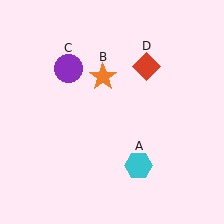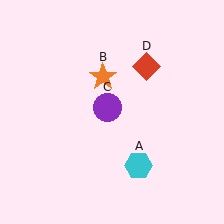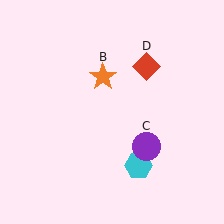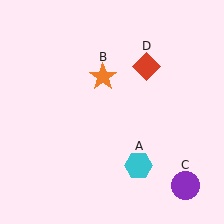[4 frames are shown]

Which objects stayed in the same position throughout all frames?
Cyan hexagon (object A) and orange star (object B) and red diamond (object D) remained stationary.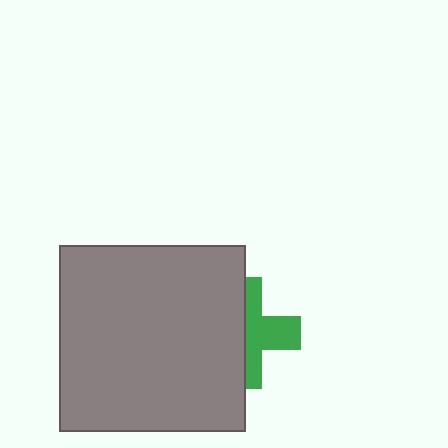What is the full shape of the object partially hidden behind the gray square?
The partially hidden object is a green cross.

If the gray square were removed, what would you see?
You would see the complete green cross.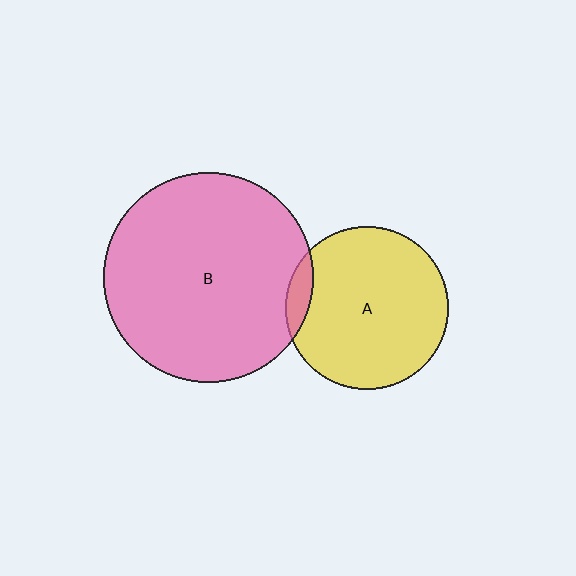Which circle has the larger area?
Circle B (pink).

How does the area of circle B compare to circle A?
Approximately 1.7 times.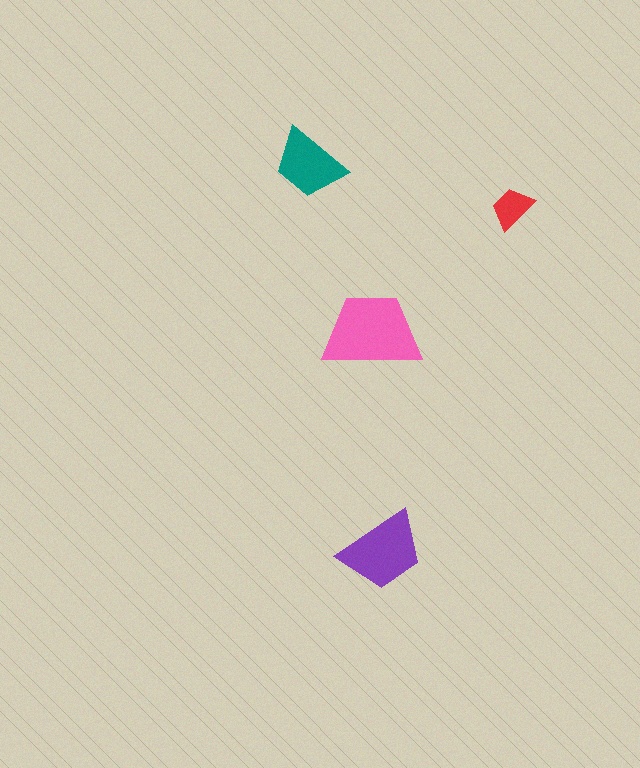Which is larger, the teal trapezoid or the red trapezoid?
The teal one.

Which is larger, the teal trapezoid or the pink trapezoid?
The pink one.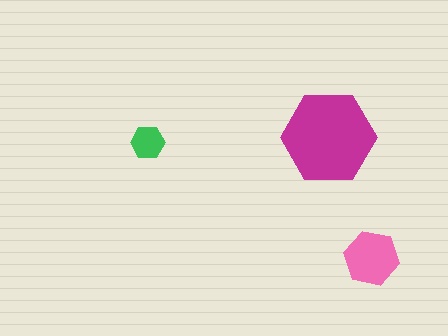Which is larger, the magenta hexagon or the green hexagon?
The magenta one.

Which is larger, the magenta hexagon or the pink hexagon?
The magenta one.